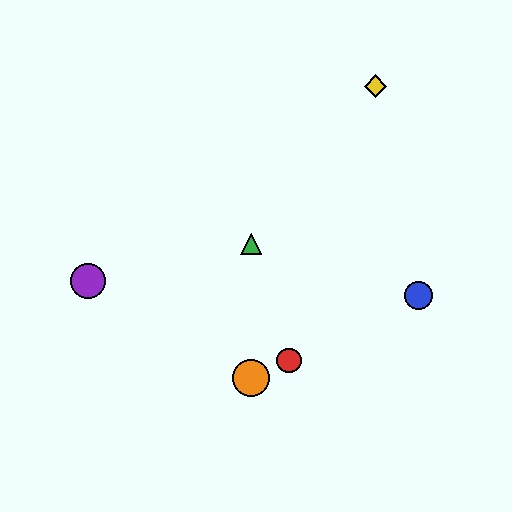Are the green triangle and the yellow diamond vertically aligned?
No, the green triangle is at x≈251 and the yellow diamond is at x≈376.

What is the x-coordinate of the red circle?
The red circle is at x≈289.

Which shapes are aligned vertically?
The green triangle, the orange circle are aligned vertically.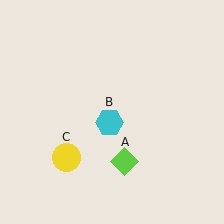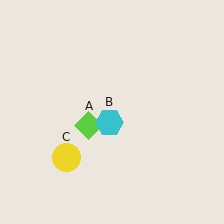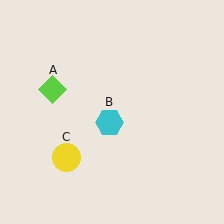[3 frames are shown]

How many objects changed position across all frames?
1 object changed position: lime diamond (object A).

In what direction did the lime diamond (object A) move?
The lime diamond (object A) moved up and to the left.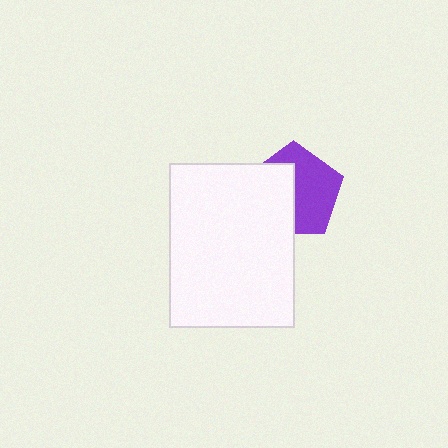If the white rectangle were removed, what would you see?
You would see the complete purple pentagon.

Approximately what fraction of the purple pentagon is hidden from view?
Roughly 46% of the purple pentagon is hidden behind the white rectangle.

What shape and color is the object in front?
The object in front is a white rectangle.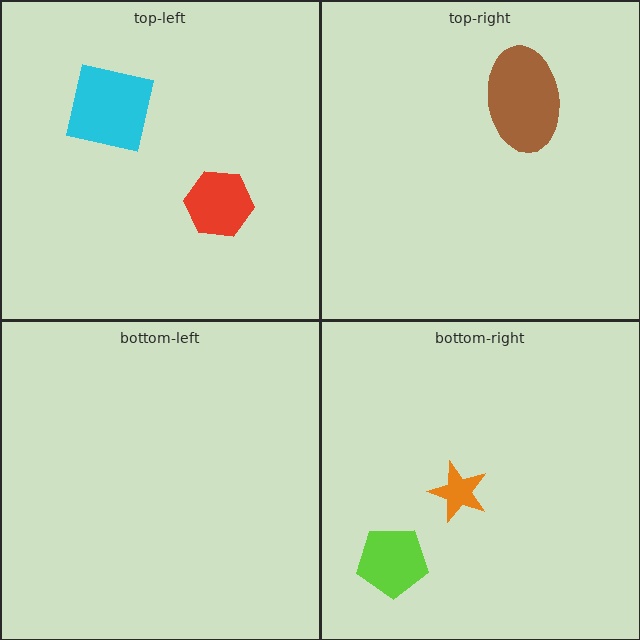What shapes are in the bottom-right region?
The orange star, the lime pentagon.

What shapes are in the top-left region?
The cyan square, the red hexagon.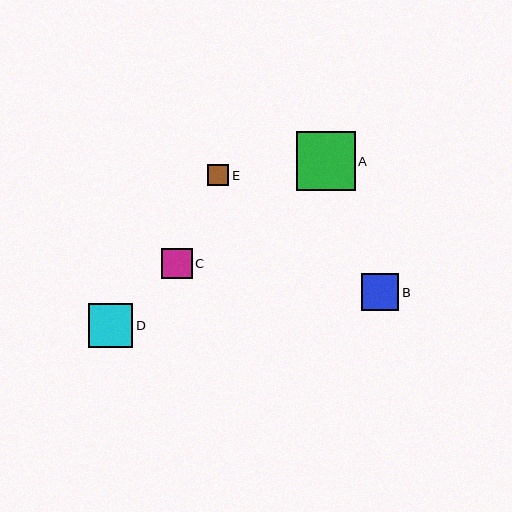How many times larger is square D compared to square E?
Square D is approximately 2.1 times the size of square E.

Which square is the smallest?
Square E is the smallest with a size of approximately 21 pixels.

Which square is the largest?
Square A is the largest with a size of approximately 59 pixels.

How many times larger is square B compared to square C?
Square B is approximately 1.2 times the size of square C.